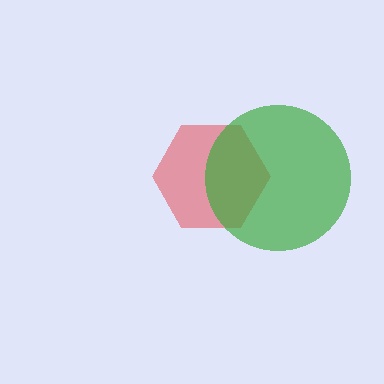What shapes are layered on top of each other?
The layered shapes are: a red hexagon, a green circle.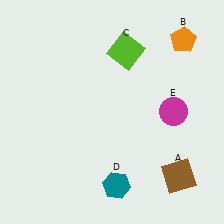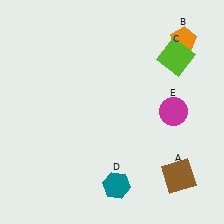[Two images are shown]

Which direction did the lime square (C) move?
The lime square (C) moved right.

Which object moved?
The lime square (C) moved right.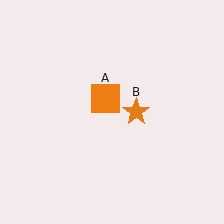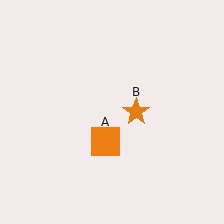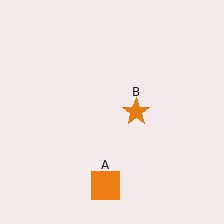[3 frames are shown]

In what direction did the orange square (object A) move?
The orange square (object A) moved down.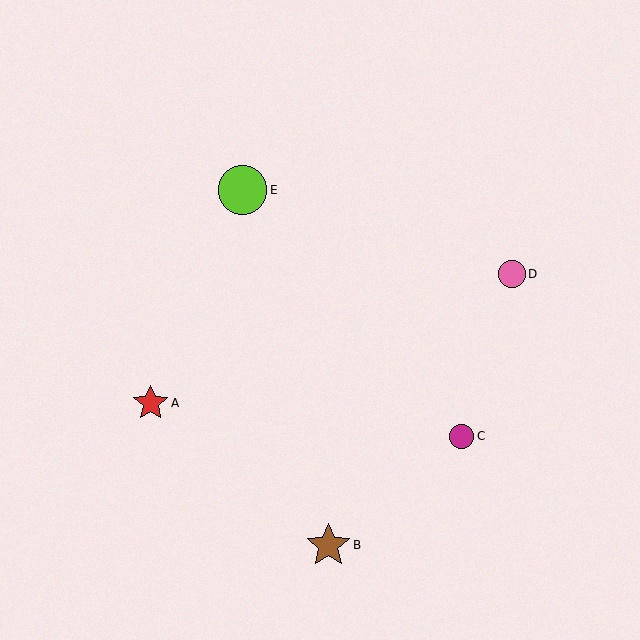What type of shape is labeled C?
Shape C is a magenta circle.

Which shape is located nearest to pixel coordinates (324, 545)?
The brown star (labeled B) at (328, 545) is nearest to that location.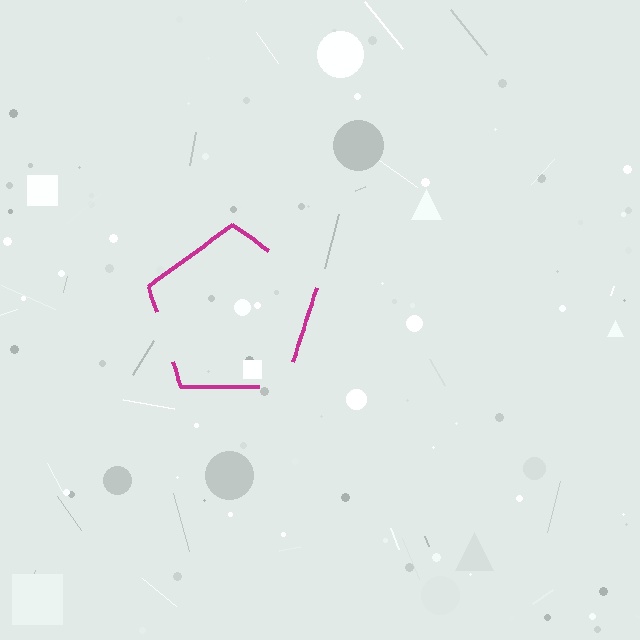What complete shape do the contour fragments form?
The contour fragments form a pentagon.